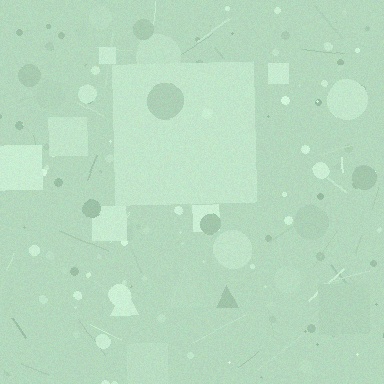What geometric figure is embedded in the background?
A square is embedded in the background.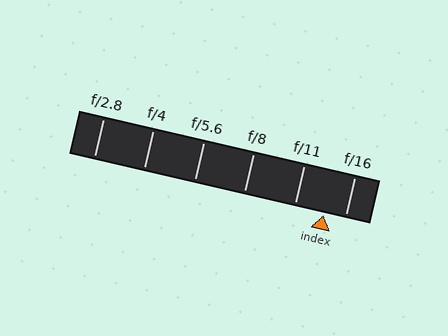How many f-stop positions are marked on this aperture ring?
There are 6 f-stop positions marked.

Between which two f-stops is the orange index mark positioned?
The index mark is between f/11 and f/16.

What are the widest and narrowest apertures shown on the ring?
The widest aperture shown is f/2.8 and the narrowest is f/16.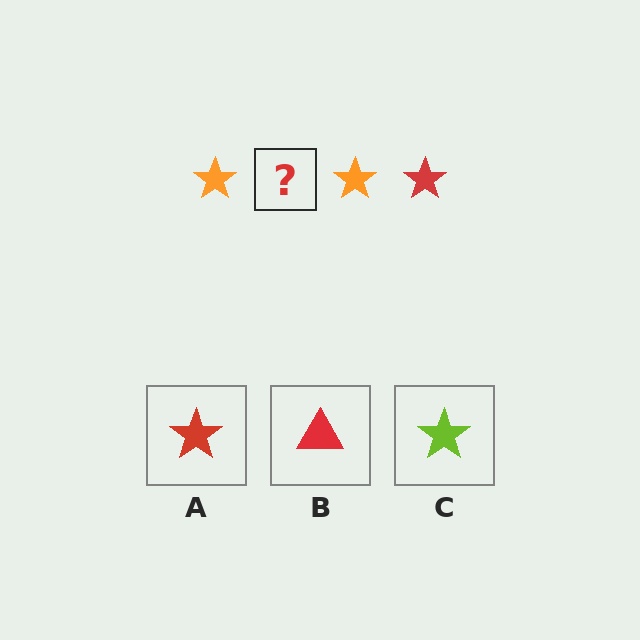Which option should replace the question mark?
Option A.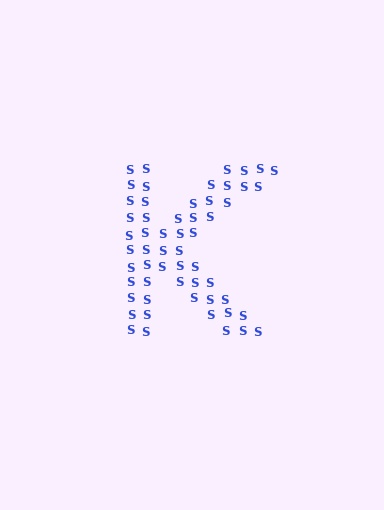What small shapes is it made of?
It is made of small letter S's.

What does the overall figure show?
The overall figure shows the letter K.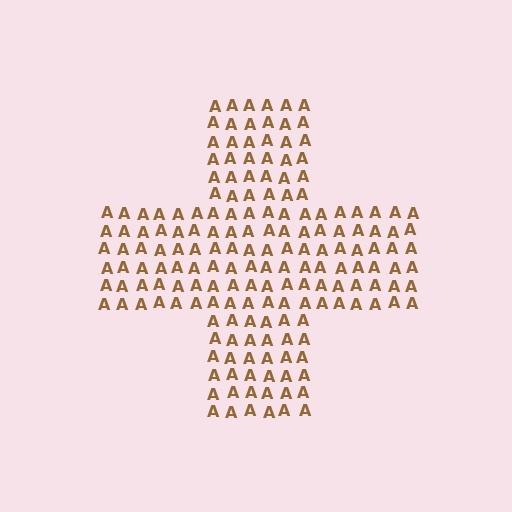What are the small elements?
The small elements are letter A's.